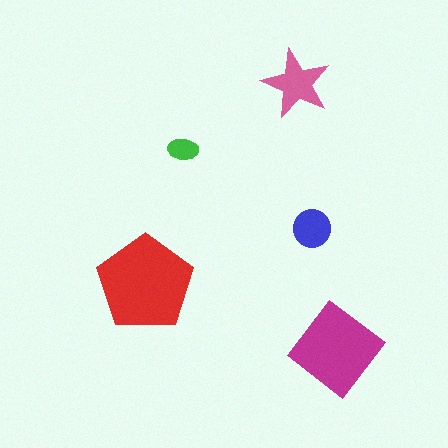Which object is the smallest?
The green ellipse.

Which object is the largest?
The red pentagon.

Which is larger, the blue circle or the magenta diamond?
The magenta diamond.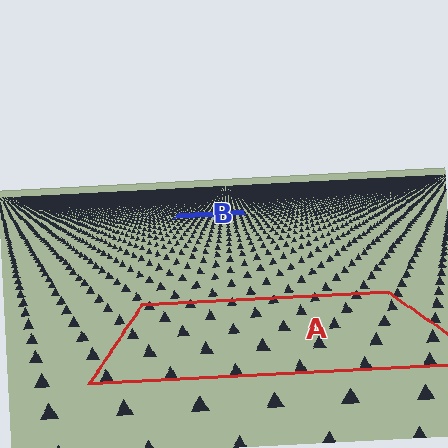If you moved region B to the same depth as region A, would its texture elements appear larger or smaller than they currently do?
They would appear larger. At a closer depth, the same texture elements are projected at a bigger on-screen size.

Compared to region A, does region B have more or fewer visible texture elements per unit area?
Region B has more texture elements per unit area — they are packed more densely because it is farther away.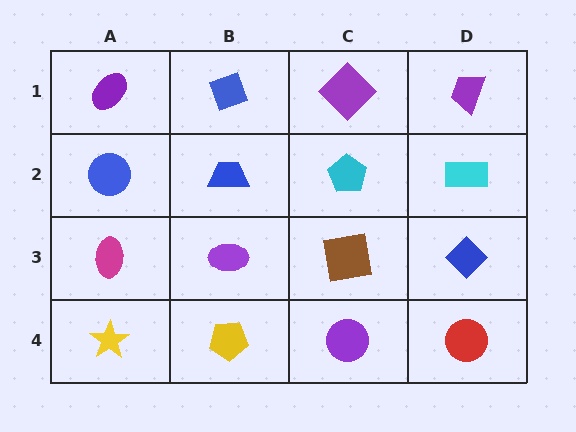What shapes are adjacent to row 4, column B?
A purple ellipse (row 3, column B), a yellow star (row 4, column A), a purple circle (row 4, column C).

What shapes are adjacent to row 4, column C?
A brown square (row 3, column C), a yellow pentagon (row 4, column B), a red circle (row 4, column D).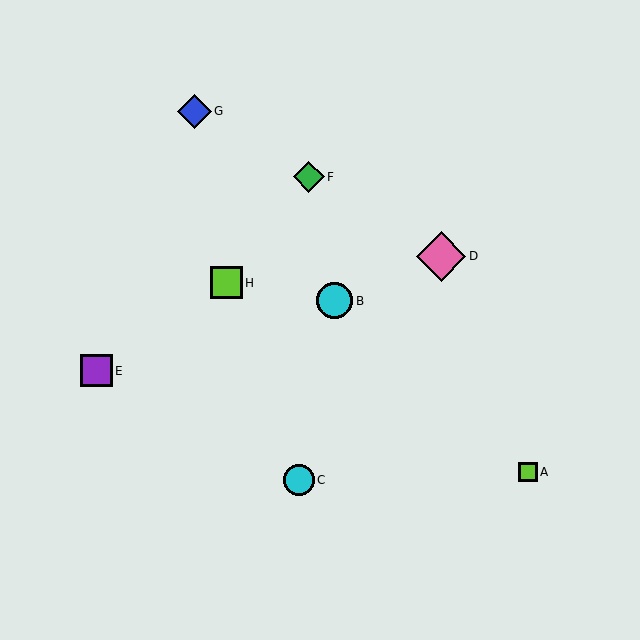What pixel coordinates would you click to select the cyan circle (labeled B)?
Click at (335, 301) to select the cyan circle B.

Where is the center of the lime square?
The center of the lime square is at (227, 283).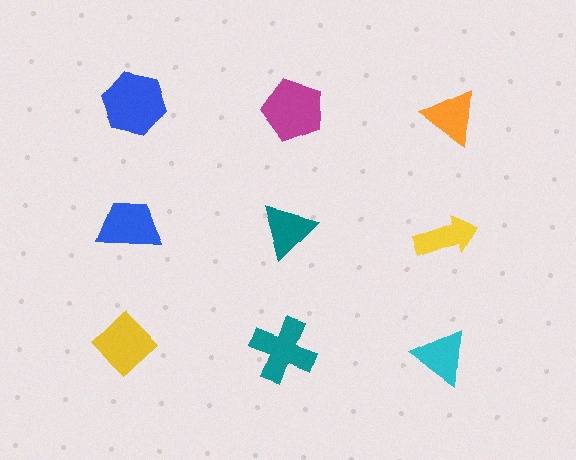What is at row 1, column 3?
An orange triangle.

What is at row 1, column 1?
A blue hexagon.